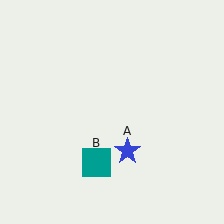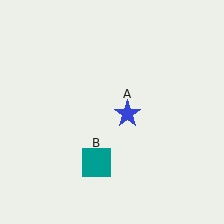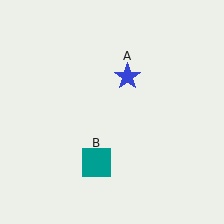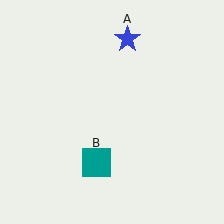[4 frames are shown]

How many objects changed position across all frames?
1 object changed position: blue star (object A).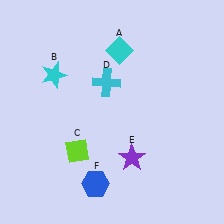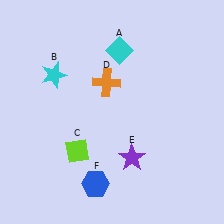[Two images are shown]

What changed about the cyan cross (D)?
In Image 1, D is cyan. In Image 2, it changed to orange.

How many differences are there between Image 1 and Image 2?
There is 1 difference between the two images.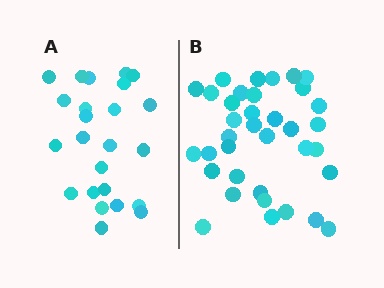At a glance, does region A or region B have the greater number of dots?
Region B (the right region) has more dots.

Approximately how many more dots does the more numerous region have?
Region B has roughly 12 or so more dots than region A.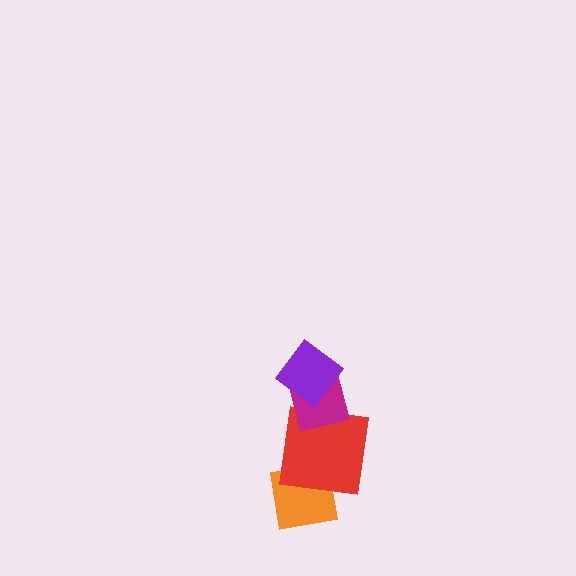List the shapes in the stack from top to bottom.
From top to bottom: the purple diamond, the magenta square, the red square, the orange square.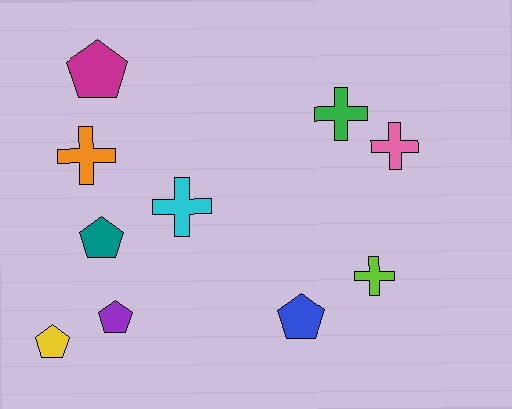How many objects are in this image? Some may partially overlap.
There are 10 objects.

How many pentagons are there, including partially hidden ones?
There are 5 pentagons.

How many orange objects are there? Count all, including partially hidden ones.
There is 1 orange object.